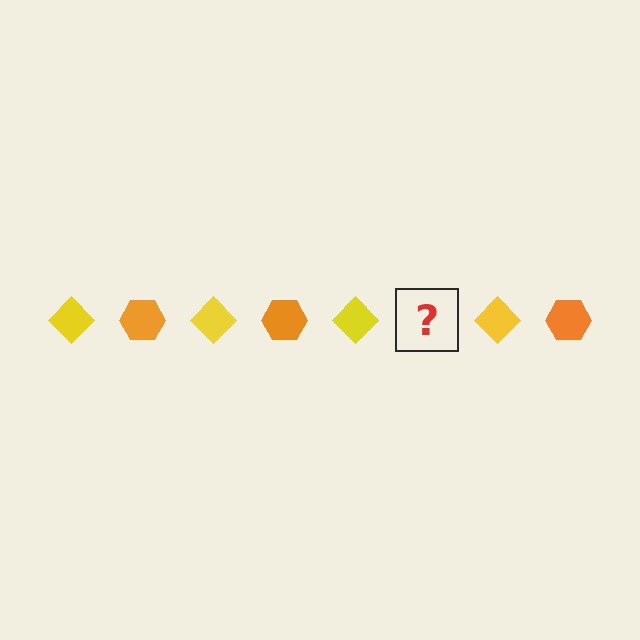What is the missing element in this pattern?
The missing element is an orange hexagon.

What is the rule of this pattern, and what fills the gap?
The rule is that the pattern alternates between yellow diamond and orange hexagon. The gap should be filled with an orange hexagon.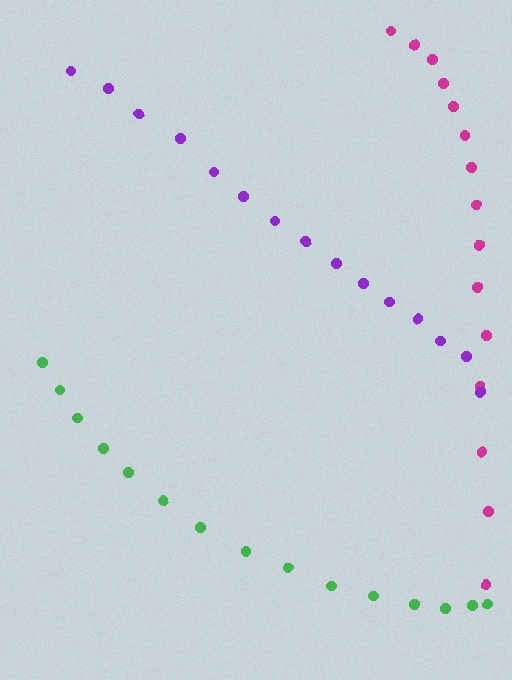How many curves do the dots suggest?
There are 3 distinct paths.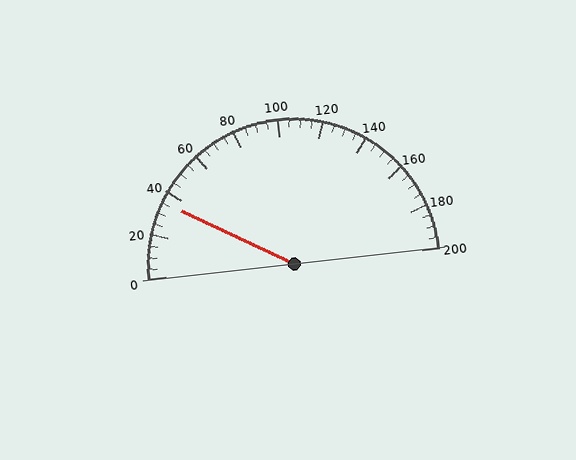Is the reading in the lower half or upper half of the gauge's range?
The reading is in the lower half of the range (0 to 200).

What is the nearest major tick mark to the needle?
The nearest major tick mark is 40.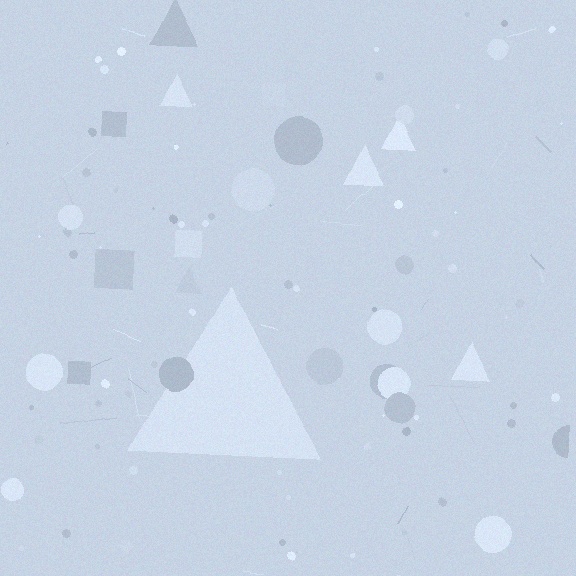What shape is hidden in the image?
A triangle is hidden in the image.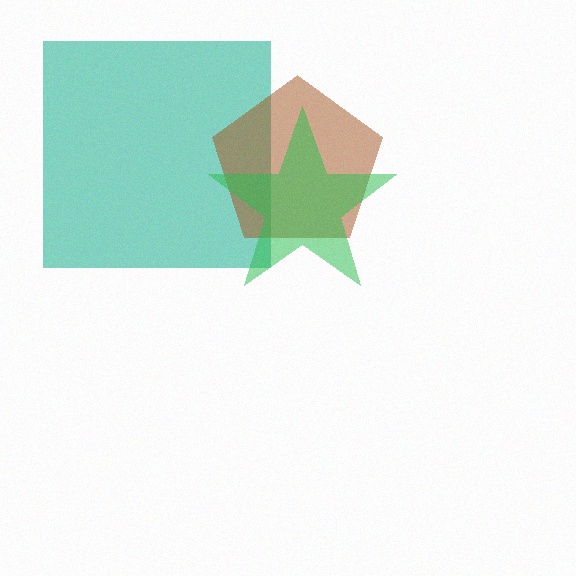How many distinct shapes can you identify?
There are 3 distinct shapes: a teal square, a brown pentagon, a green star.